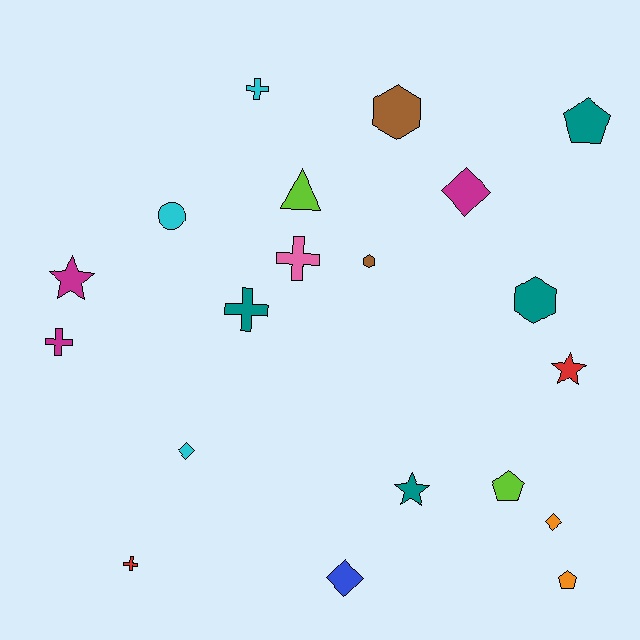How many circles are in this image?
There is 1 circle.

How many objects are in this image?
There are 20 objects.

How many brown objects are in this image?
There are 2 brown objects.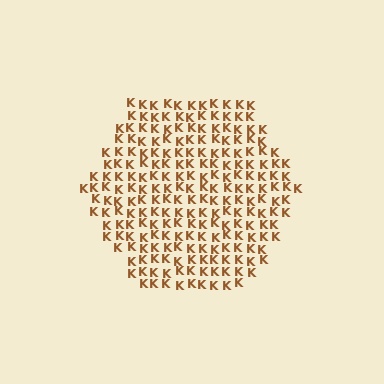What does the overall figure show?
The overall figure shows a hexagon.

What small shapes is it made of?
It is made of small letter K's.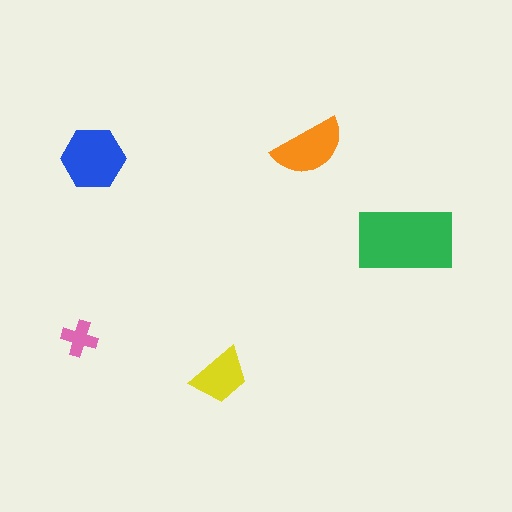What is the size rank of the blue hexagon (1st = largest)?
2nd.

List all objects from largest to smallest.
The green rectangle, the blue hexagon, the orange semicircle, the yellow trapezoid, the pink cross.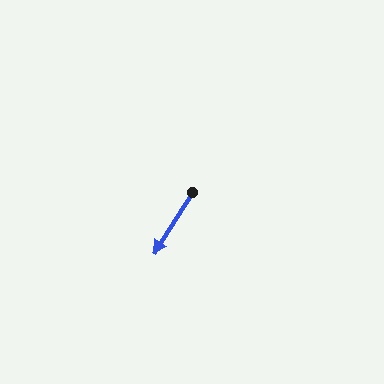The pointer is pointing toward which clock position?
Roughly 7 o'clock.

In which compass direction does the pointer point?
Southwest.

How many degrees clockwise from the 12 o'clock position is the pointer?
Approximately 212 degrees.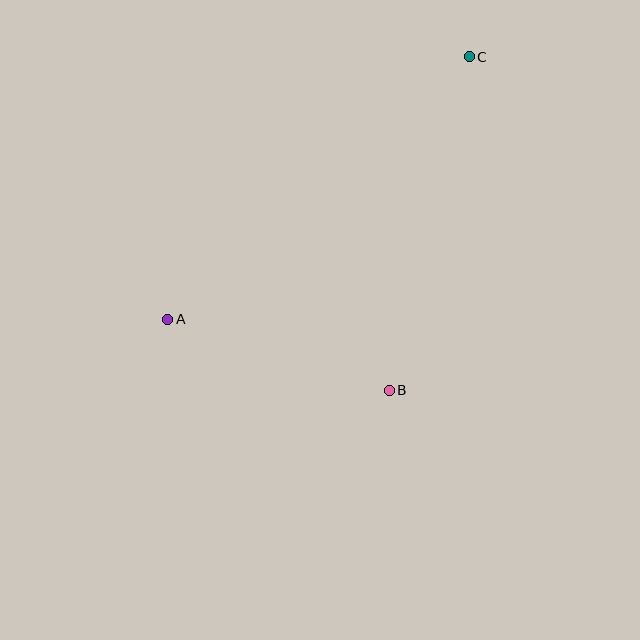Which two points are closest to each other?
Points A and B are closest to each other.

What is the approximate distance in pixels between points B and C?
The distance between B and C is approximately 343 pixels.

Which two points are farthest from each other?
Points A and C are farthest from each other.